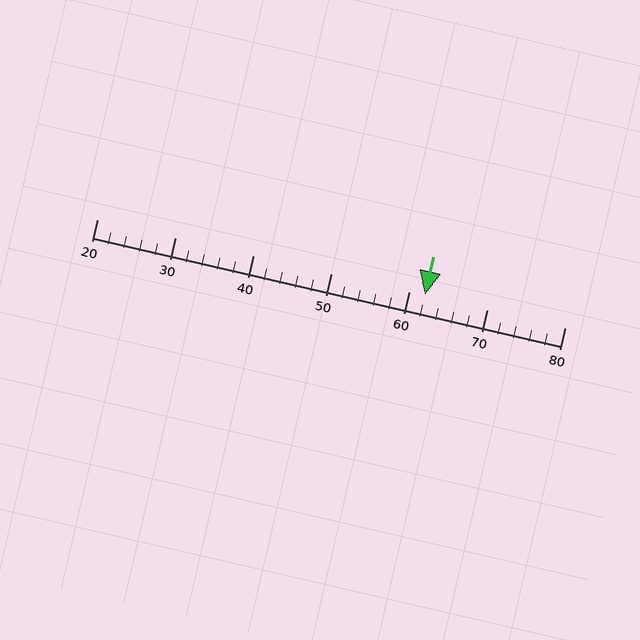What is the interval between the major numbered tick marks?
The major tick marks are spaced 10 units apart.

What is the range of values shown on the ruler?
The ruler shows values from 20 to 80.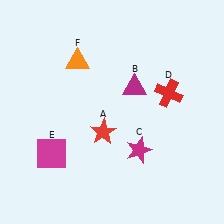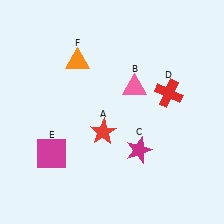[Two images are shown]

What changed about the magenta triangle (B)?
In Image 1, B is magenta. In Image 2, it changed to pink.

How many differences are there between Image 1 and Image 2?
There is 1 difference between the two images.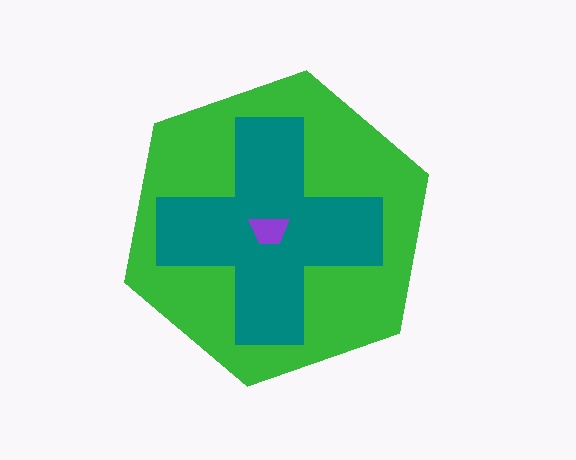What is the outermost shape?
The green hexagon.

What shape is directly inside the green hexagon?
The teal cross.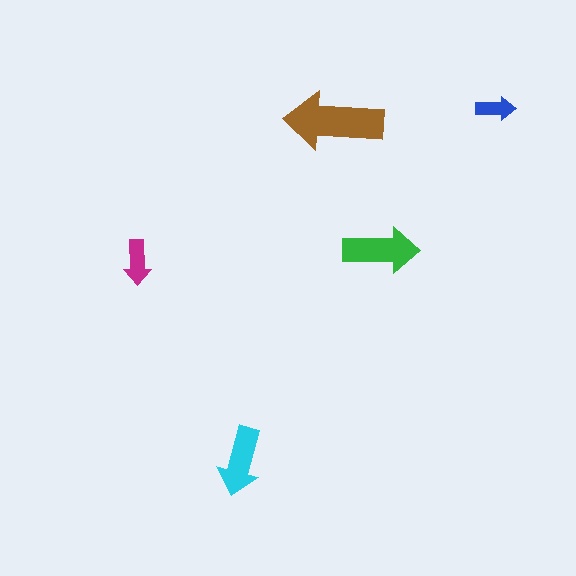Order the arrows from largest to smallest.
the brown one, the green one, the cyan one, the magenta one, the blue one.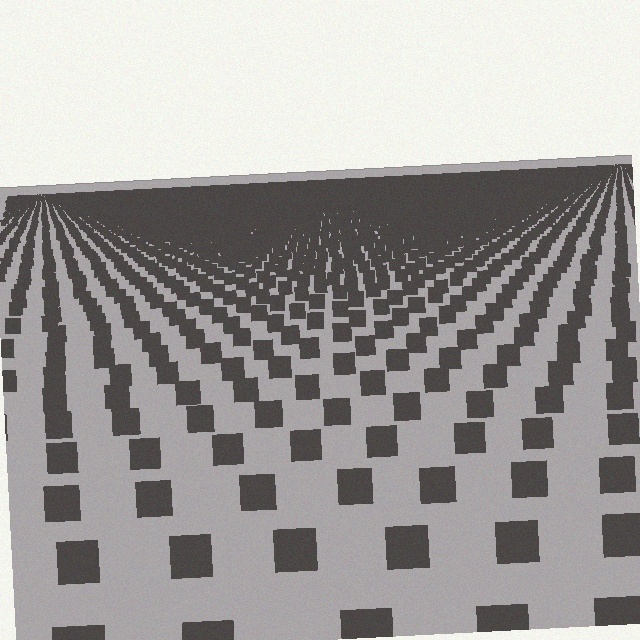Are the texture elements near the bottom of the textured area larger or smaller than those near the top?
Larger. Near the bottom, elements are closer to the viewer and appear at a bigger on-screen size.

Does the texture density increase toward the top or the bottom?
Density increases toward the top.